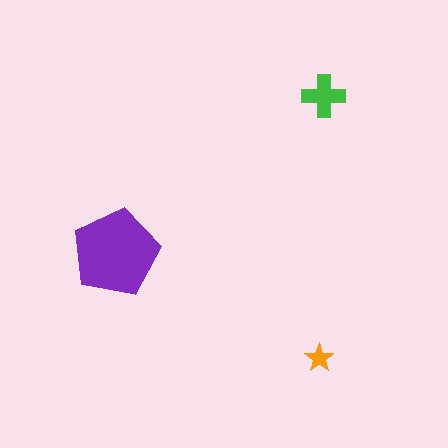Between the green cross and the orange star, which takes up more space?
The green cross.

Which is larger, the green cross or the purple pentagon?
The purple pentagon.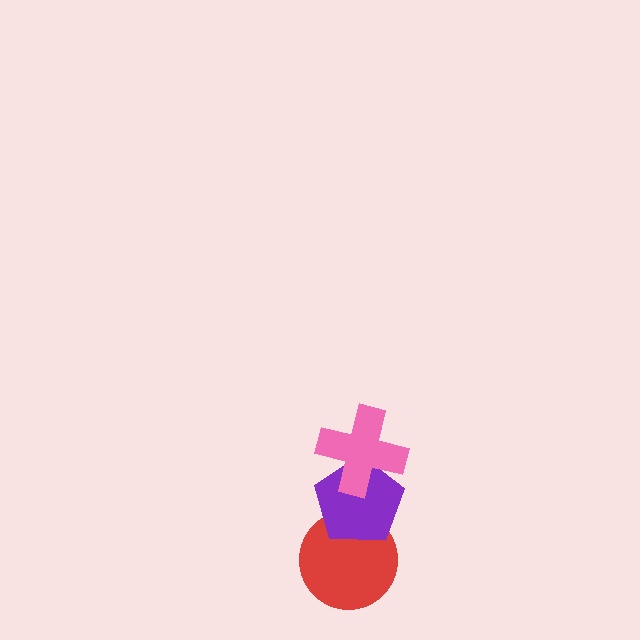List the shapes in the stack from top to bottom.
From top to bottom: the pink cross, the purple pentagon, the red circle.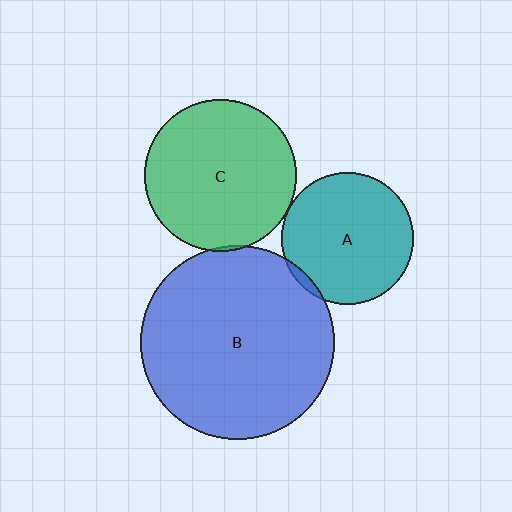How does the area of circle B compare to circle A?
Approximately 2.2 times.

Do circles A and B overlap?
Yes.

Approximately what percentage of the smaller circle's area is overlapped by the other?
Approximately 5%.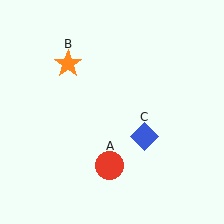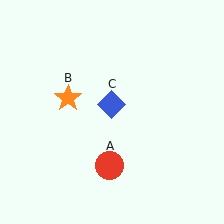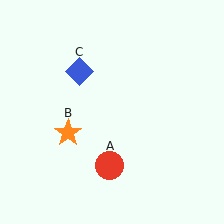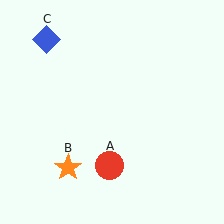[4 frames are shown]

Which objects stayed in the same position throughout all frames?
Red circle (object A) remained stationary.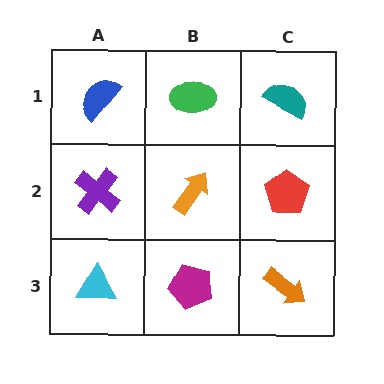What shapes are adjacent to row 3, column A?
A purple cross (row 2, column A), a magenta pentagon (row 3, column B).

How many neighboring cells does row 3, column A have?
2.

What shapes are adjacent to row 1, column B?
An orange arrow (row 2, column B), a blue semicircle (row 1, column A), a teal semicircle (row 1, column C).